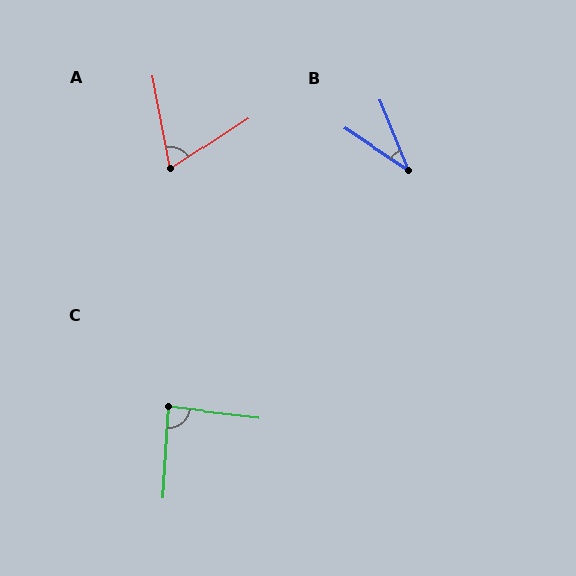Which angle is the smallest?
B, at approximately 35 degrees.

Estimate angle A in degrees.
Approximately 68 degrees.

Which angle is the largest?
C, at approximately 87 degrees.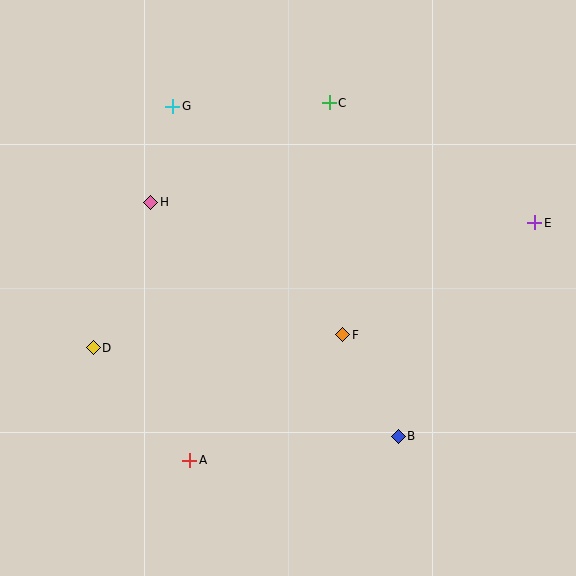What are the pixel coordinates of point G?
Point G is at (173, 106).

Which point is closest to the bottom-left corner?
Point A is closest to the bottom-left corner.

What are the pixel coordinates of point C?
Point C is at (329, 103).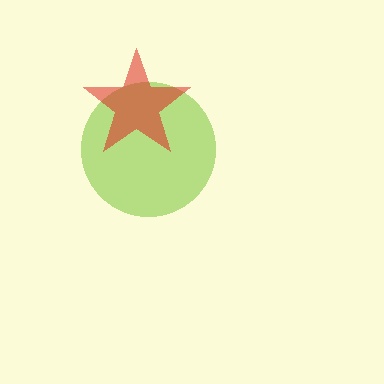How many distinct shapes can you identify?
There are 2 distinct shapes: a lime circle, a red star.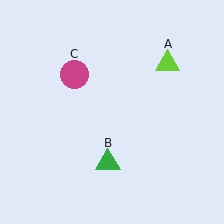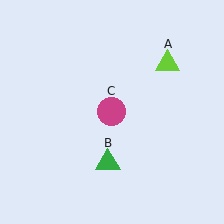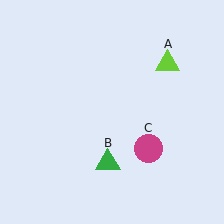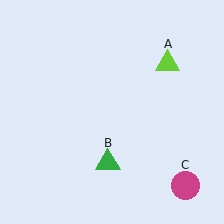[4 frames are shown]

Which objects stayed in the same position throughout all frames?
Lime triangle (object A) and green triangle (object B) remained stationary.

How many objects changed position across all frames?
1 object changed position: magenta circle (object C).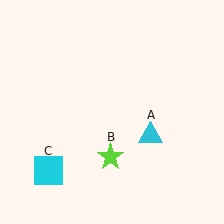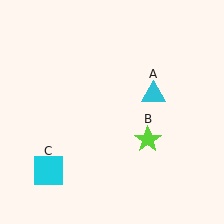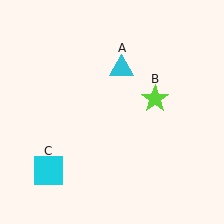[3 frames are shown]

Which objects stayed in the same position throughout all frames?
Cyan square (object C) remained stationary.